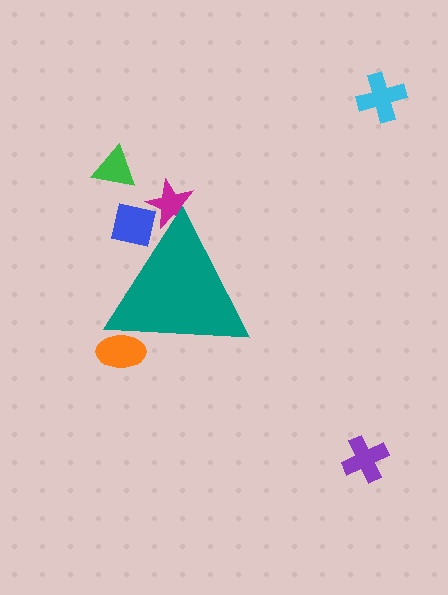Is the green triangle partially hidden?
No, the green triangle is fully visible.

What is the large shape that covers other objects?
A teal triangle.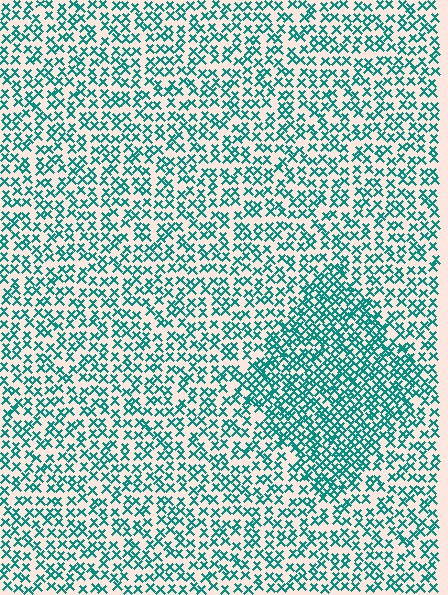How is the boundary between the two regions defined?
The boundary is defined by a change in element density (approximately 1.8x ratio). All elements are the same color, size, and shape.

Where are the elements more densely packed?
The elements are more densely packed inside the diamond boundary.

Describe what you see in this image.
The image contains small teal elements arranged at two different densities. A diamond-shaped region is visible where the elements are more densely packed than the surrounding area.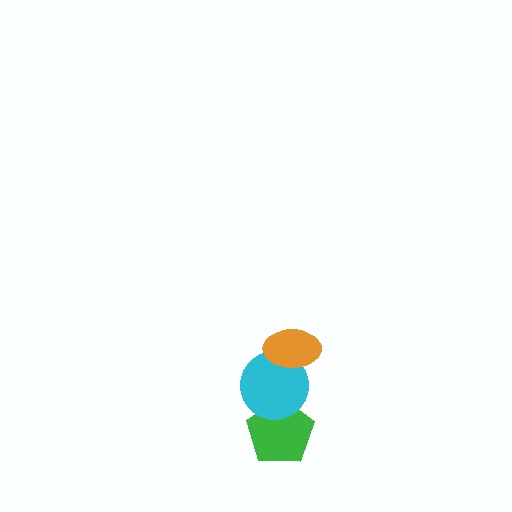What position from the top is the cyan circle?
The cyan circle is 2nd from the top.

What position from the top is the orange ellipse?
The orange ellipse is 1st from the top.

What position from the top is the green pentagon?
The green pentagon is 3rd from the top.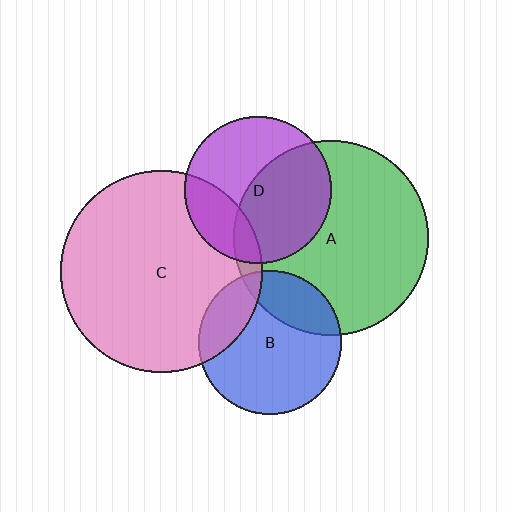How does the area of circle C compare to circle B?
Approximately 2.0 times.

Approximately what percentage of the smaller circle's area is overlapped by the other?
Approximately 20%.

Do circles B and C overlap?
Yes.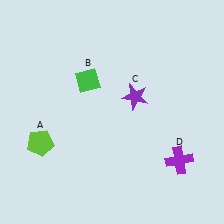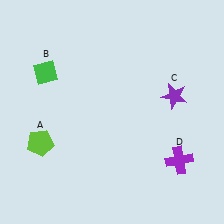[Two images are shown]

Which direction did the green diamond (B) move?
The green diamond (B) moved left.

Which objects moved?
The objects that moved are: the green diamond (B), the purple star (C).